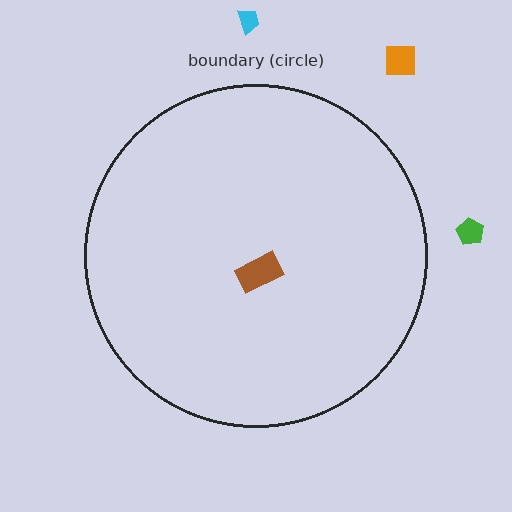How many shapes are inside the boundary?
1 inside, 3 outside.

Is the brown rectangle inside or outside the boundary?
Inside.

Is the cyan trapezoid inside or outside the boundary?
Outside.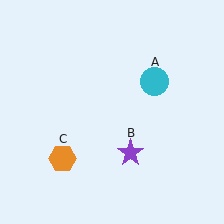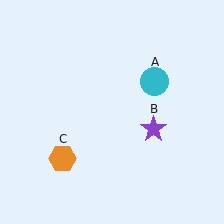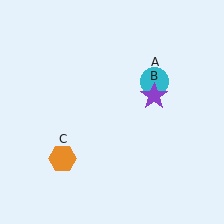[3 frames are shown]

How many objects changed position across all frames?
1 object changed position: purple star (object B).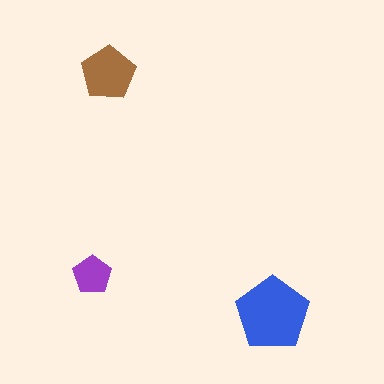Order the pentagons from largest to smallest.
the blue one, the brown one, the purple one.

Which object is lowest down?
The blue pentagon is bottommost.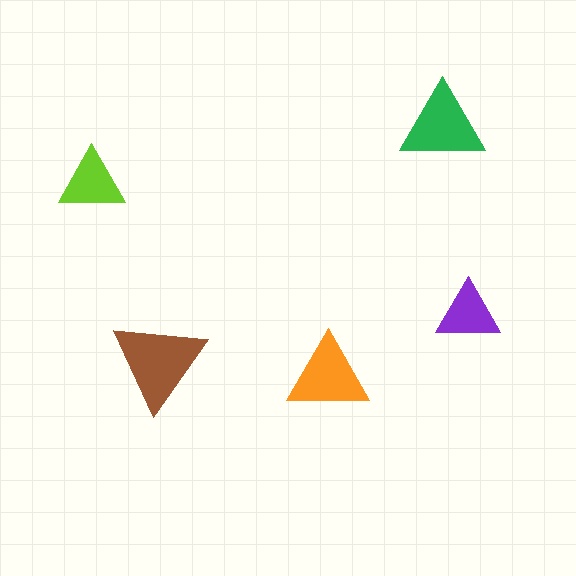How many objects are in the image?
There are 5 objects in the image.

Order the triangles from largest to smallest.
the brown one, the green one, the orange one, the lime one, the purple one.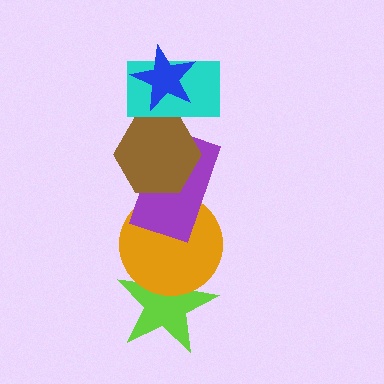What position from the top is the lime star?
The lime star is 6th from the top.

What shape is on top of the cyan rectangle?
The blue star is on top of the cyan rectangle.